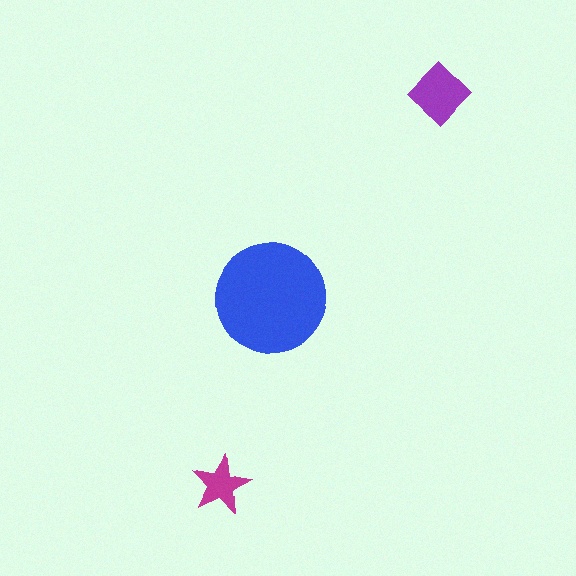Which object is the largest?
The blue circle.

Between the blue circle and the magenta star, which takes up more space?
The blue circle.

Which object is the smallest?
The magenta star.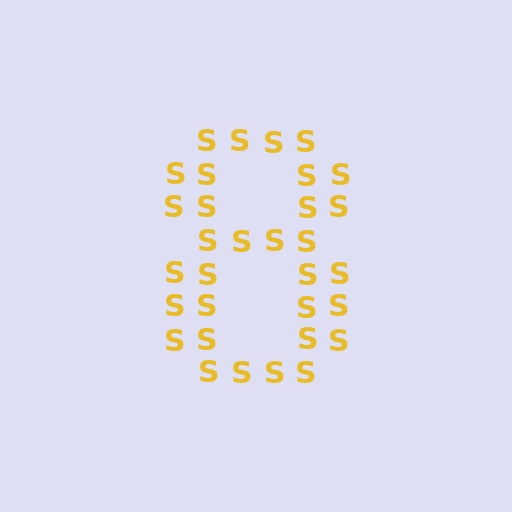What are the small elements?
The small elements are letter S's.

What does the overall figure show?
The overall figure shows the digit 8.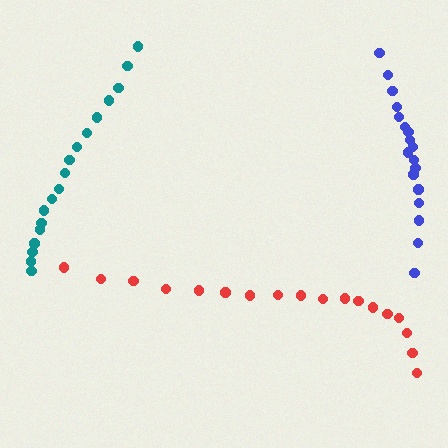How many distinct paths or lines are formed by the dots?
There are 3 distinct paths.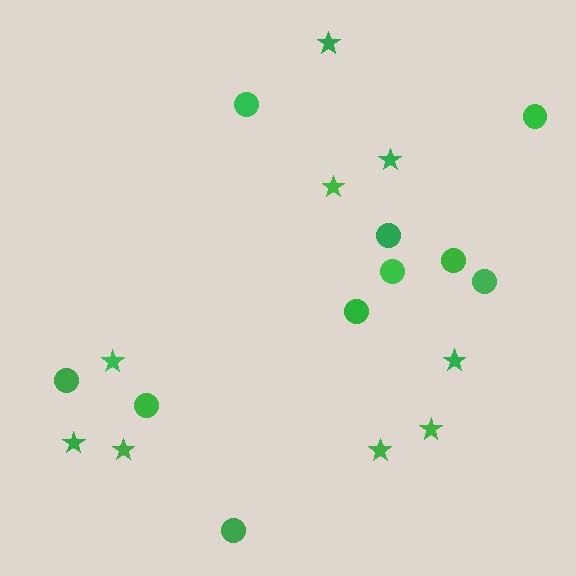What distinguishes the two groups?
There are 2 groups: one group of stars (9) and one group of circles (10).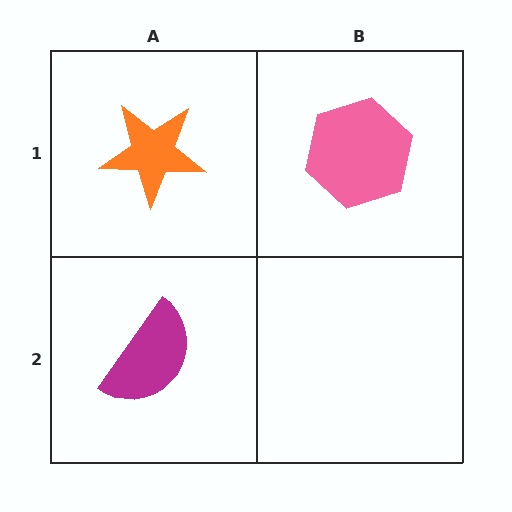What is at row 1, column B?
A pink hexagon.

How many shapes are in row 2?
1 shape.